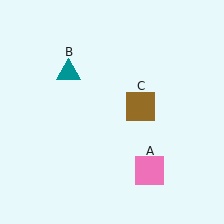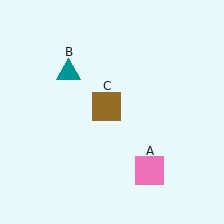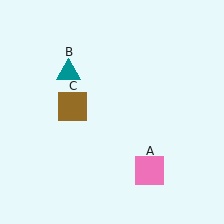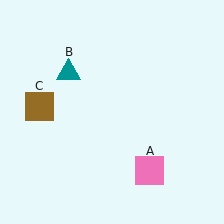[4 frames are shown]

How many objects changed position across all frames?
1 object changed position: brown square (object C).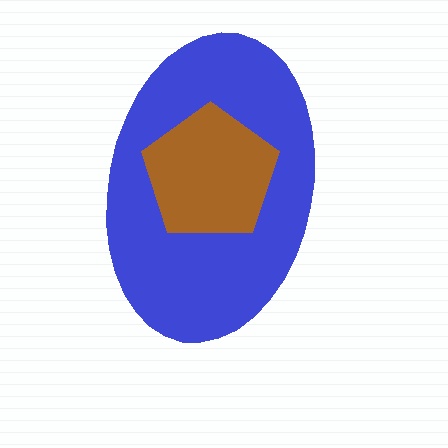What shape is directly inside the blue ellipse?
The brown pentagon.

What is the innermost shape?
The brown pentagon.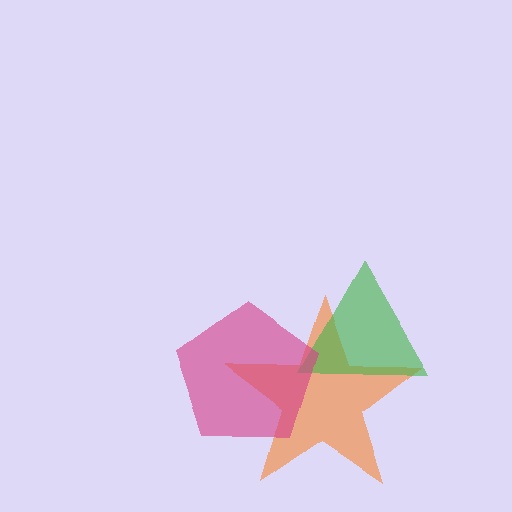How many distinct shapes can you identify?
There are 3 distinct shapes: an orange star, a green triangle, a magenta pentagon.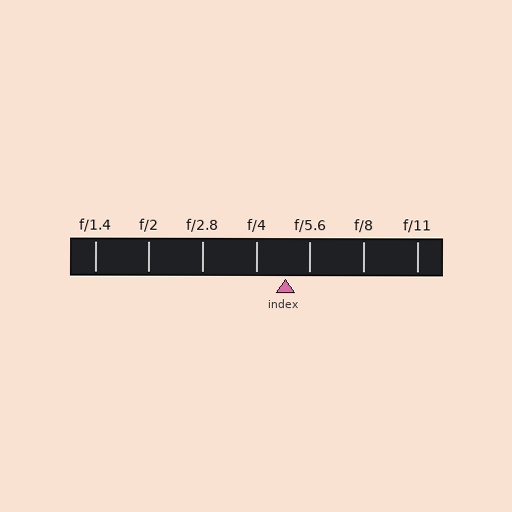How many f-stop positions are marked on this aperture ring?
There are 7 f-stop positions marked.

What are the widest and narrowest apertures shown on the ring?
The widest aperture shown is f/1.4 and the narrowest is f/11.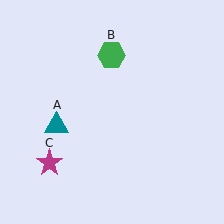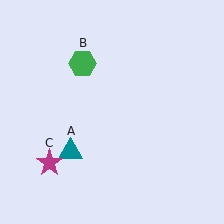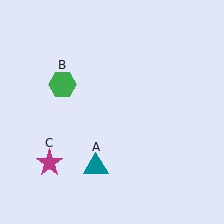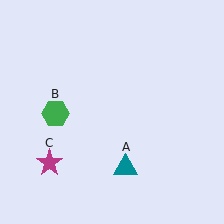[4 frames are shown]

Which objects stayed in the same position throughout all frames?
Magenta star (object C) remained stationary.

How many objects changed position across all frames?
2 objects changed position: teal triangle (object A), green hexagon (object B).